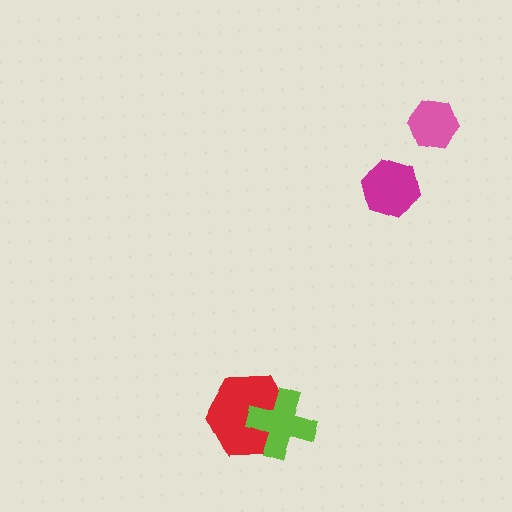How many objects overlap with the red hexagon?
1 object overlaps with the red hexagon.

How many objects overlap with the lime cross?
1 object overlaps with the lime cross.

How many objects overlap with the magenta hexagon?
0 objects overlap with the magenta hexagon.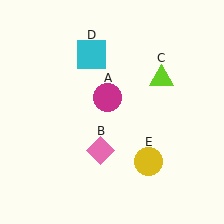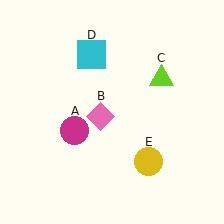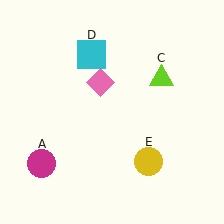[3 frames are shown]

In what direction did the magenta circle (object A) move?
The magenta circle (object A) moved down and to the left.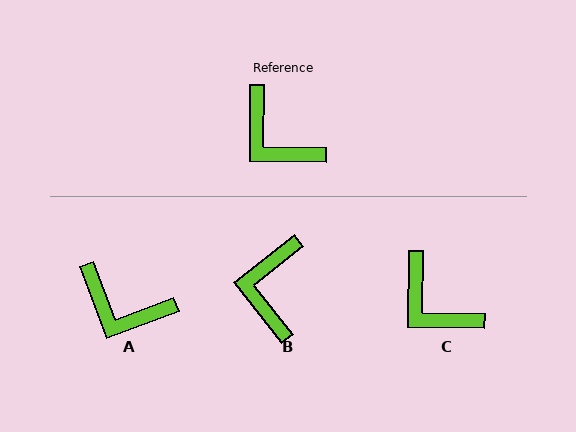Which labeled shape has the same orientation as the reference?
C.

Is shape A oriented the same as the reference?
No, it is off by about 21 degrees.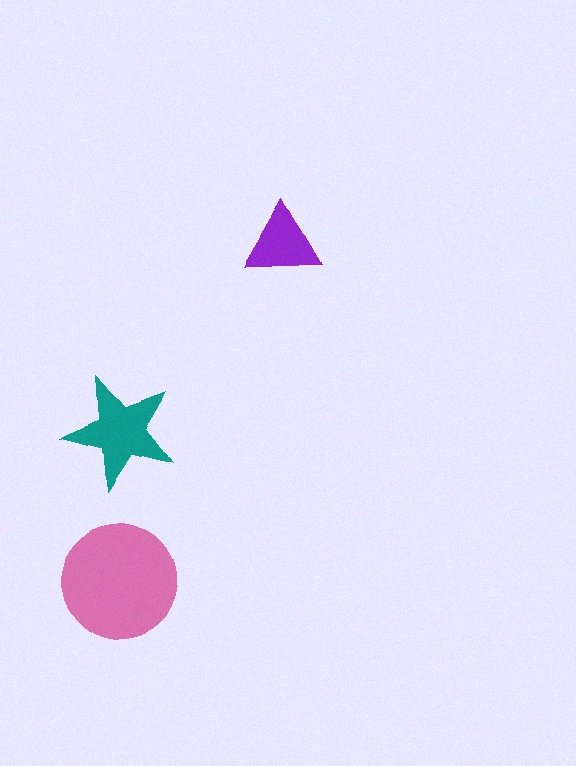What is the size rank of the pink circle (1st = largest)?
1st.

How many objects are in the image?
There are 3 objects in the image.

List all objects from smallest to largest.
The purple triangle, the teal star, the pink circle.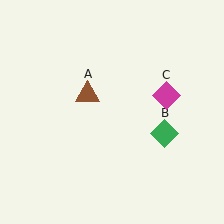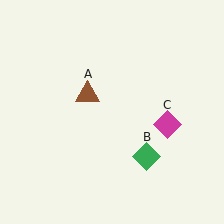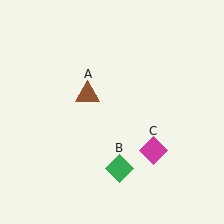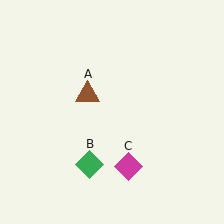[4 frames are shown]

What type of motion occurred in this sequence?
The green diamond (object B), magenta diamond (object C) rotated clockwise around the center of the scene.